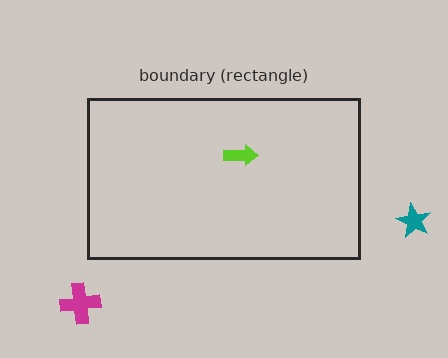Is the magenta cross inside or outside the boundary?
Outside.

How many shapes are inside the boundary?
1 inside, 2 outside.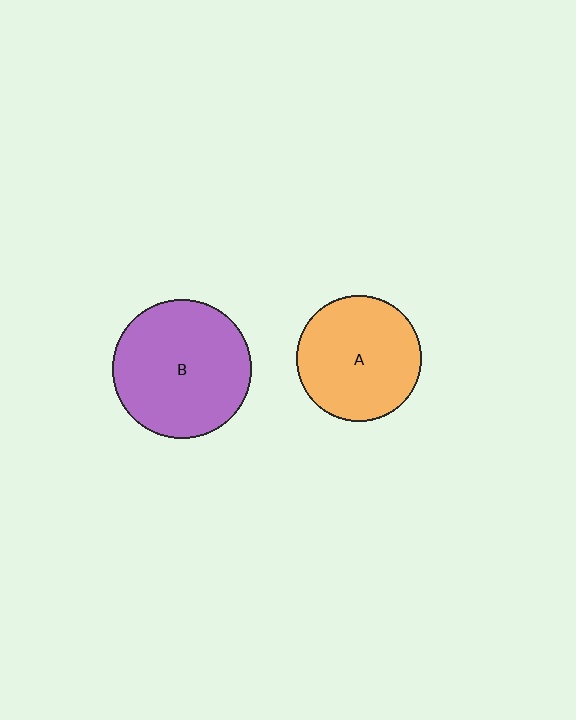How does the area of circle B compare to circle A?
Approximately 1.2 times.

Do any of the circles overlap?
No, none of the circles overlap.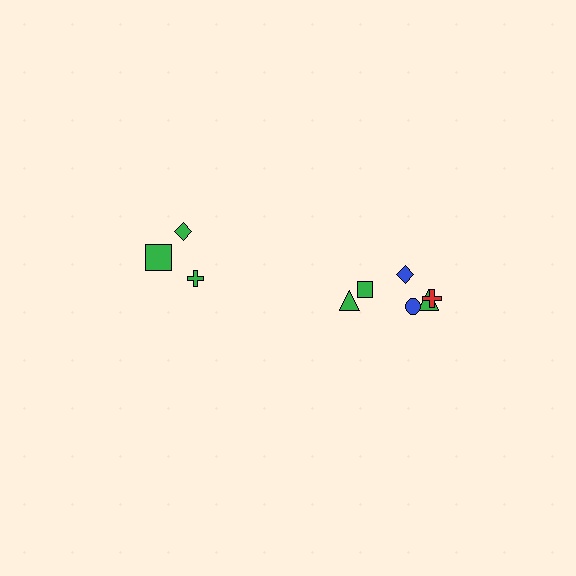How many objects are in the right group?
There are 6 objects.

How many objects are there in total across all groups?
There are 9 objects.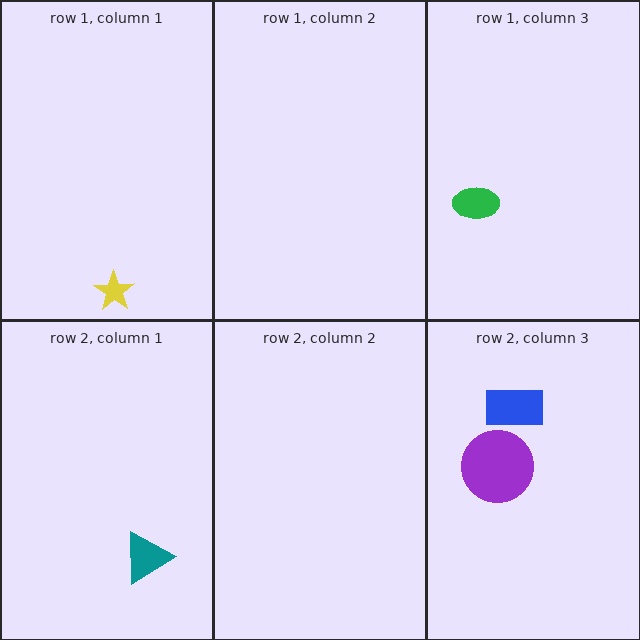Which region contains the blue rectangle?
The row 2, column 3 region.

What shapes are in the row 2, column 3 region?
The purple circle, the blue rectangle.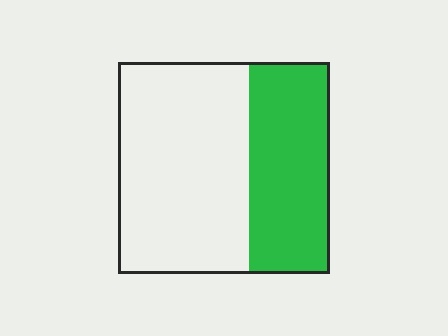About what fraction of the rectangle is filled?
About three eighths (3/8).